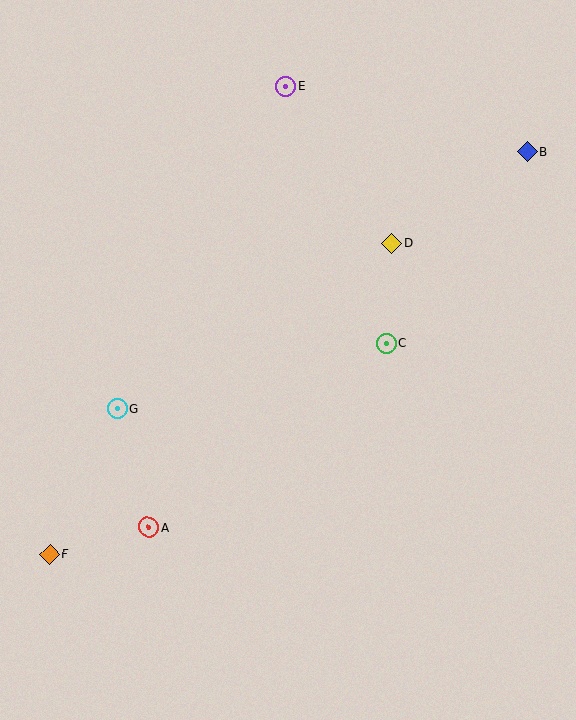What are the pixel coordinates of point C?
Point C is at (387, 343).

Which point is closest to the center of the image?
Point C at (387, 343) is closest to the center.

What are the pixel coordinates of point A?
Point A is at (149, 527).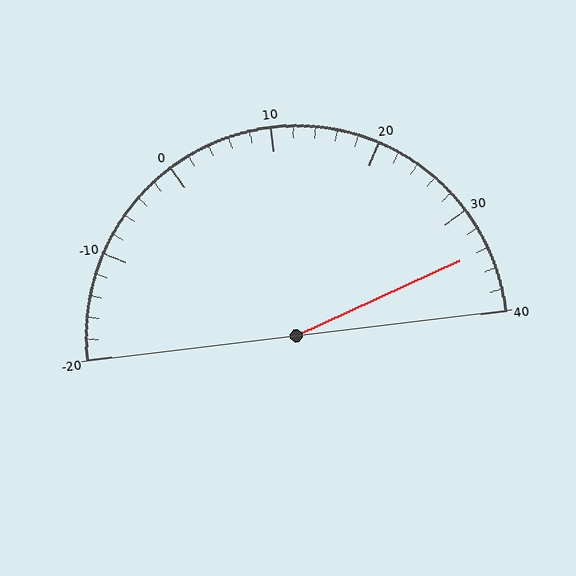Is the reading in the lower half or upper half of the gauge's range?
The reading is in the upper half of the range (-20 to 40).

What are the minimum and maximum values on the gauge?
The gauge ranges from -20 to 40.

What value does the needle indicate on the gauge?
The needle indicates approximately 34.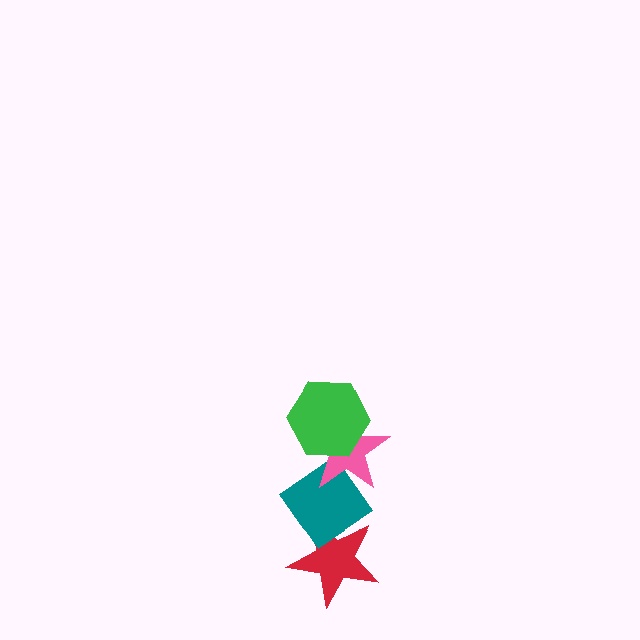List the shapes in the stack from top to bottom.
From top to bottom: the green hexagon, the pink star, the teal diamond, the red star.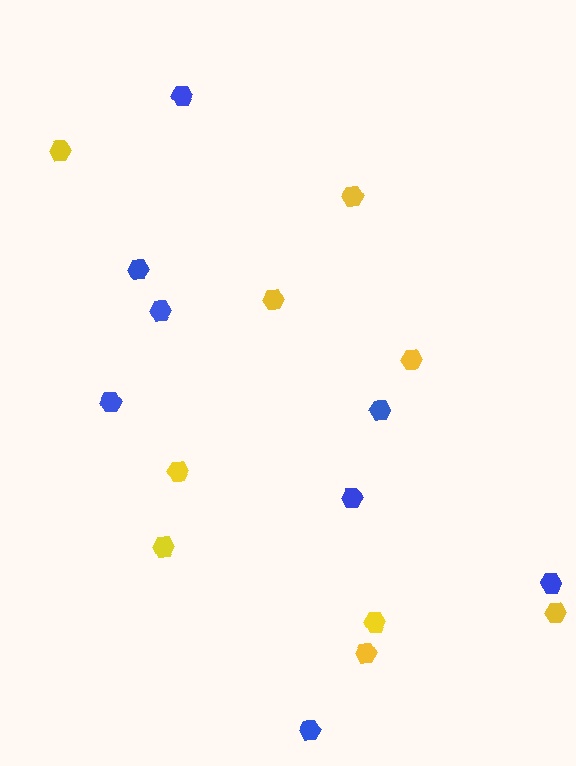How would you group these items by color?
There are 2 groups: one group of blue hexagons (8) and one group of yellow hexagons (9).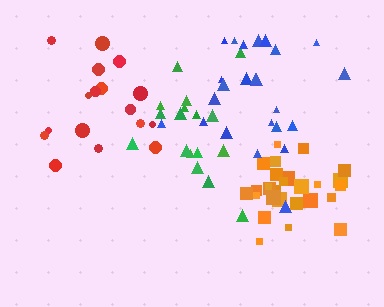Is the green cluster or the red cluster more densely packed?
Green.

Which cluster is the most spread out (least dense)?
Red.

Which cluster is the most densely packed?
Orange.